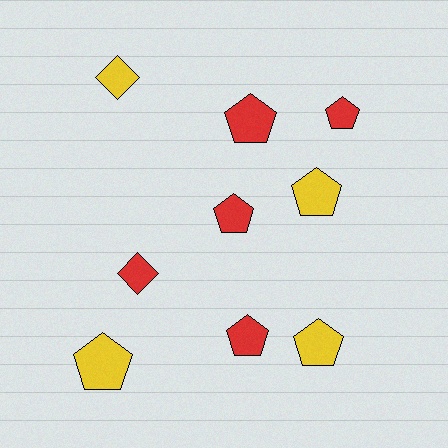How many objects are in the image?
There are 9 objects.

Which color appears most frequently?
Red, with 5 objects.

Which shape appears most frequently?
Pentagon, with 7 objects.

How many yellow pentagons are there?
There are 3 yellow pentagons.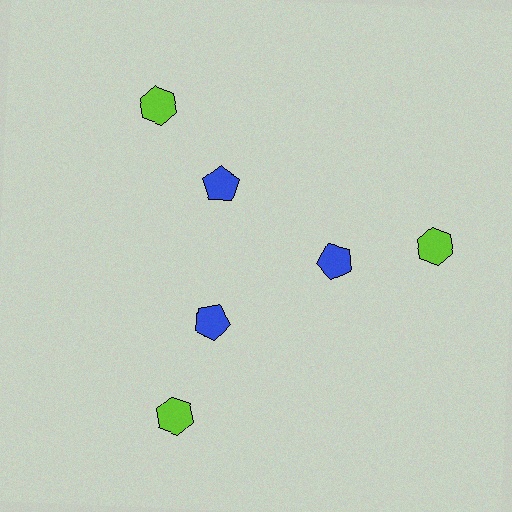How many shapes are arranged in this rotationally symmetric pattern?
There are 6 shapes, arranged in 3 groups of 2.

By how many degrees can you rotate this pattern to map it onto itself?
The pattern maps onto itself every 120 degrees of rotation.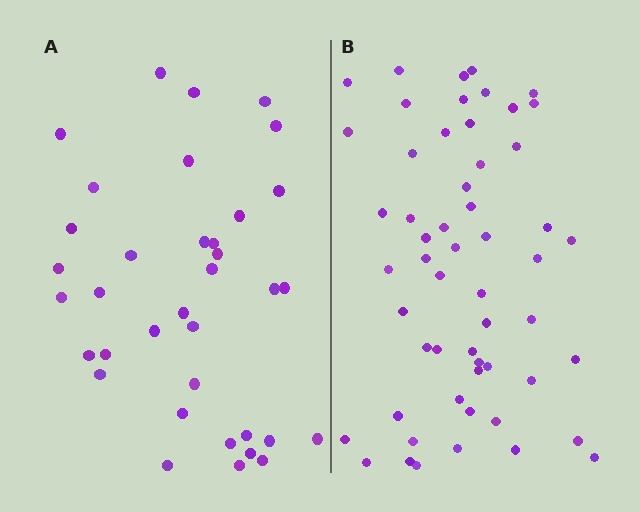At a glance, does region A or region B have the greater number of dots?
Region B (the right region) has more dots.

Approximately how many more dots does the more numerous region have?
Region B has approximately 20 more dots than region A.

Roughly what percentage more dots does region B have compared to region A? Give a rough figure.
About 55% more.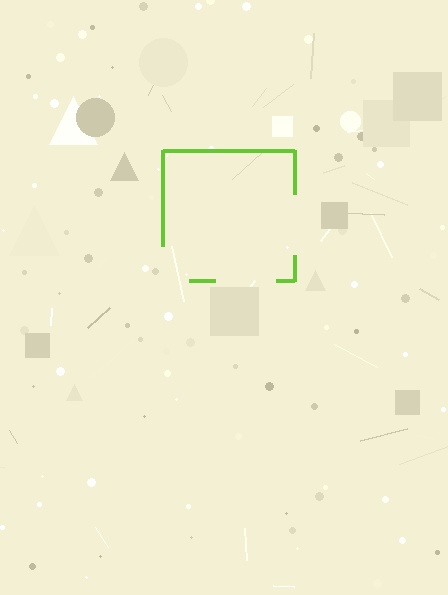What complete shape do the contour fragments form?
The contour fragments form a square.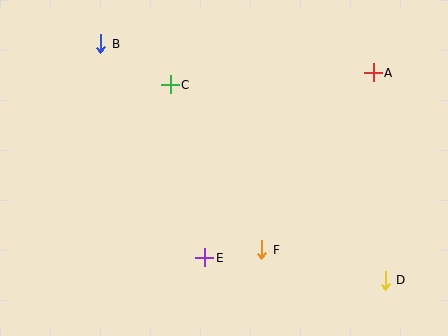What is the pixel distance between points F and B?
The distance between F and B is 261 pixels.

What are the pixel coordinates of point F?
Point F is at (262, 250).